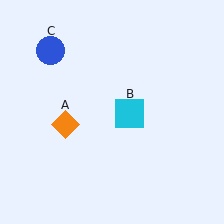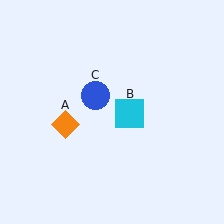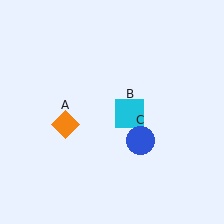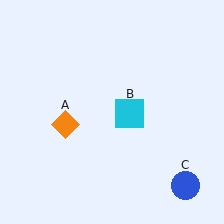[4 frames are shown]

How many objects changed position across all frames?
1 object changed position: blue circle (object C).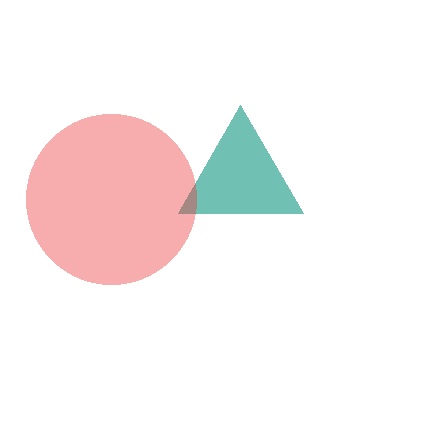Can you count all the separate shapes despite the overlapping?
Yes, there are 2 separate shapes.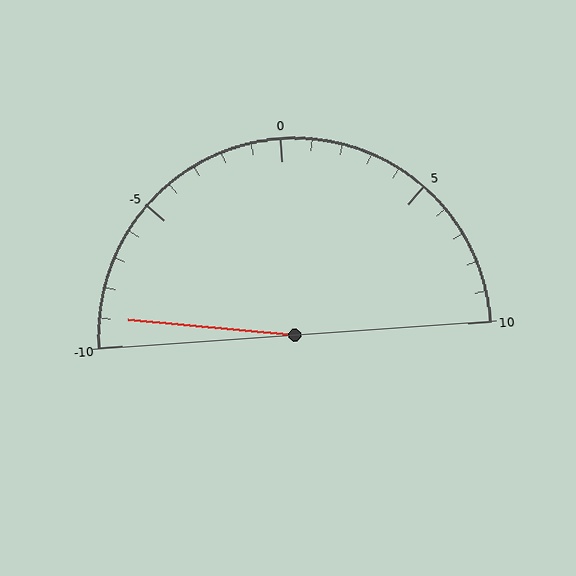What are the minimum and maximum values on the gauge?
The gauge ranges from -10 to 10.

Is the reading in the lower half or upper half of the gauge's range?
The reading is in the lower half of the range (-10 to 10).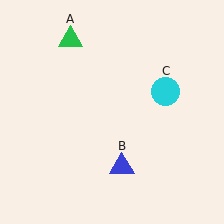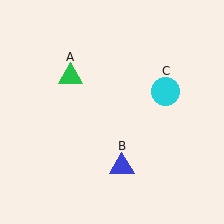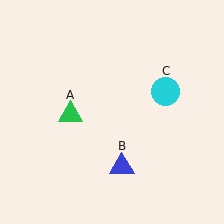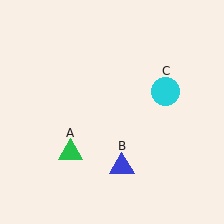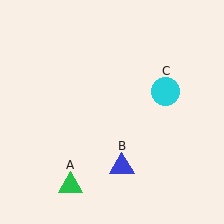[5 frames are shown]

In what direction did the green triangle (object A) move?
The green triangle (object A) moved down.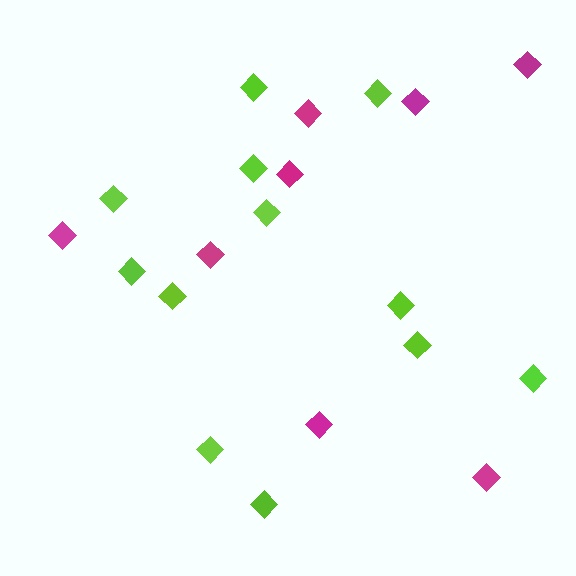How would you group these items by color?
There are 2 groups: one group of magenta diamonds (8) and one group of lime diamonds (12).